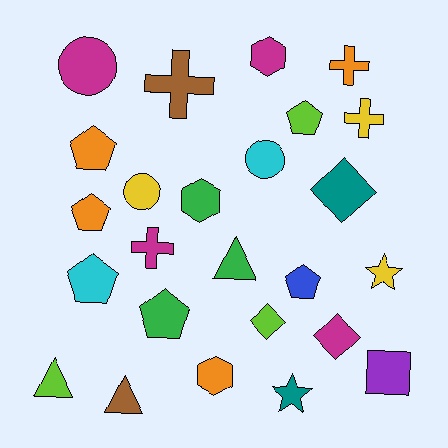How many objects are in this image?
There are 25 objects.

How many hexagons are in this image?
There are 3 hexagons.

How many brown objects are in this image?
There are 2 brown objects.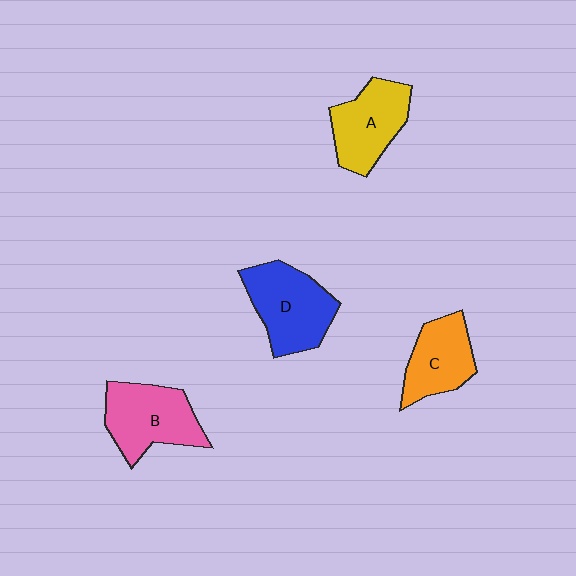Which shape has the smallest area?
Shape C (orange).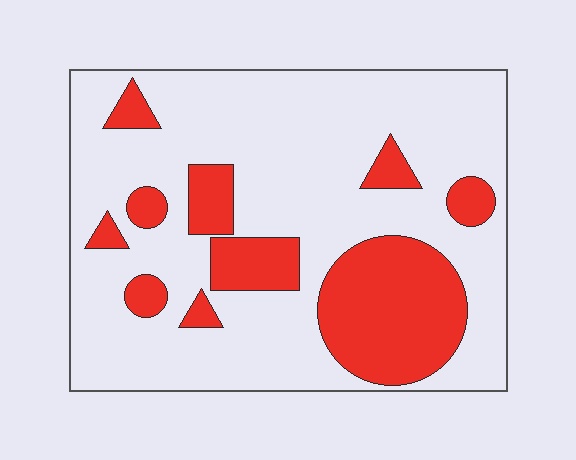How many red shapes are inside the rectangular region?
10.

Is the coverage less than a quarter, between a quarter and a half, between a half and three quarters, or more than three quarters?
Between a quarter and a half.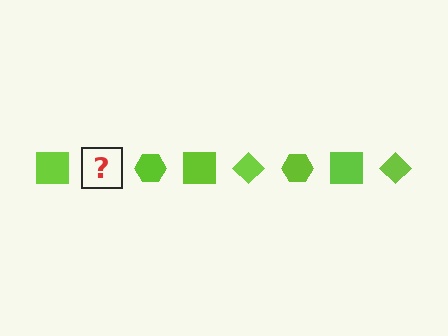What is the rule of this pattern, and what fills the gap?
The rule is that the pattern cycles through square, diamond, hexagon shapes in lime. The gap should be filled with a lime diamond.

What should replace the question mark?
The question mark should be replaced with a lime diamond.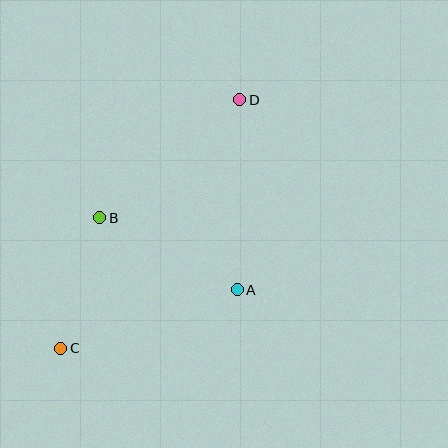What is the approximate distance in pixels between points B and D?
The distance between B and D is approximately 183 pixels.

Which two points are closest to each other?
Points B and C are closest to each other.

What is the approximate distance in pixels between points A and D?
The distance between A and D is approximately 190 pixels.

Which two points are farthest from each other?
Points C and D are farthest from each other.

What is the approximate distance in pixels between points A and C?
The distance between A and C is approximately 186 pixels.